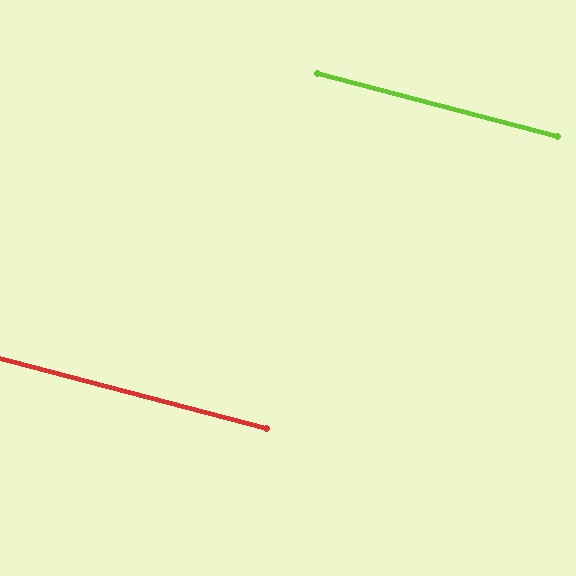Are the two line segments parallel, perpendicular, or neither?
Parallel — their directions differ by only 0.2°.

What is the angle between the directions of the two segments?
Approximately 0 degrees.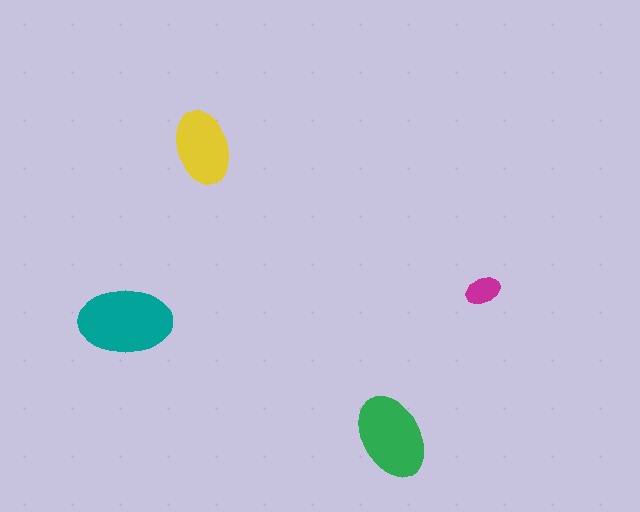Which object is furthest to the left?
The teal ellipse is leftmost.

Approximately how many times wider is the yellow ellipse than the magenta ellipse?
About 2 times wider.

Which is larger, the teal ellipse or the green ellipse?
The teal one.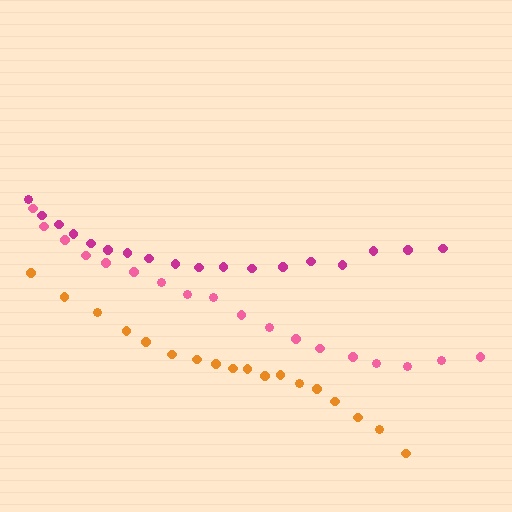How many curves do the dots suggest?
There are 3 distinct paths.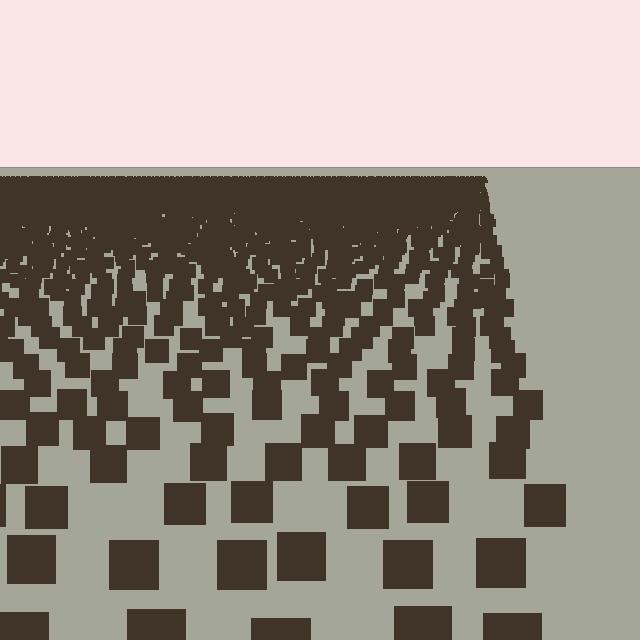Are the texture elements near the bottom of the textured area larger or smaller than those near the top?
Larger. Near the bottom, elements are closer to the viewer and appear at a bigger on-screen size.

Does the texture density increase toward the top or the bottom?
Density increases toward the top.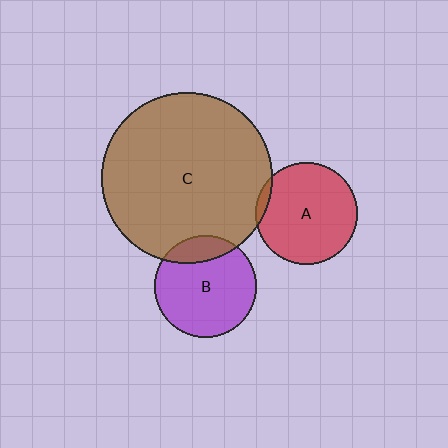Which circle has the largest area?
Circle C (brown).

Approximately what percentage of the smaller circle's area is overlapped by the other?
Approximately 5%.